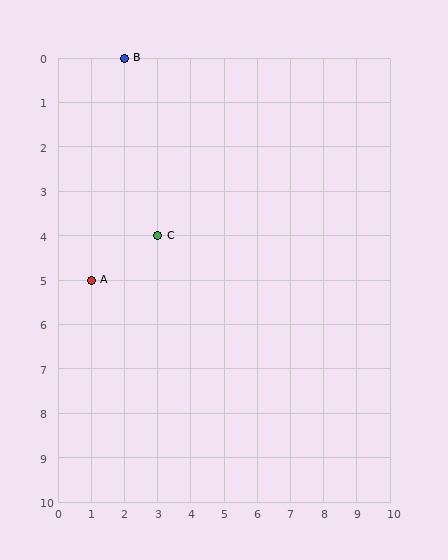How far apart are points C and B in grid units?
Points C and B are 1 column and 4 rows apart (about 4.1 grid units diagonally).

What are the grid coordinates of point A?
Point A is at grid coordinates (1, 5).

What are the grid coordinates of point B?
Point B is at grid coordinates (2, 0).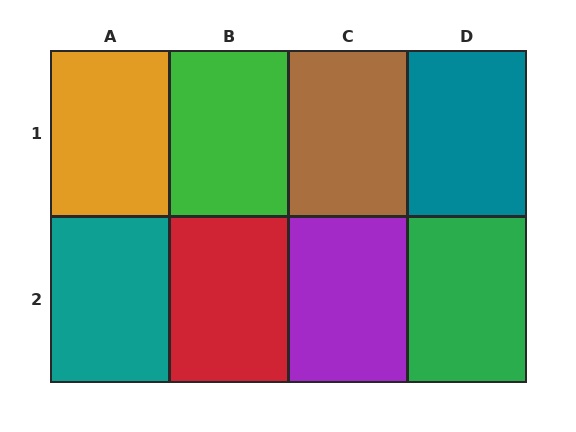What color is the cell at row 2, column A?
Teal.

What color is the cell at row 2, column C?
Purple.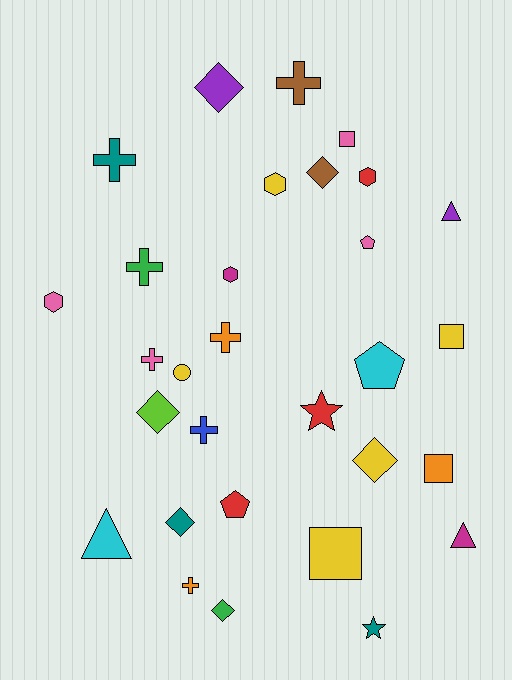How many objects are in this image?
There are 30 objects.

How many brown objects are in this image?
There are 2 brown objects.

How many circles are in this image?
There is 1 circle.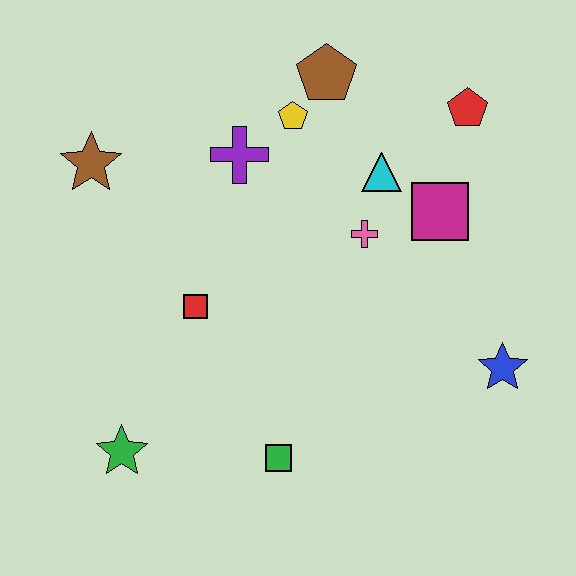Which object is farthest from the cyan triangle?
The green star is farthest from the cyan triangle.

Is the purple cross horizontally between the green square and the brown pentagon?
No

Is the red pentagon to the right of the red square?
Yes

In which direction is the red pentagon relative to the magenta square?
The red pentagon is above the magenta square.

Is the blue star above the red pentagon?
No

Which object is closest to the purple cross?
The yellow pentagon is closest to the purple cross.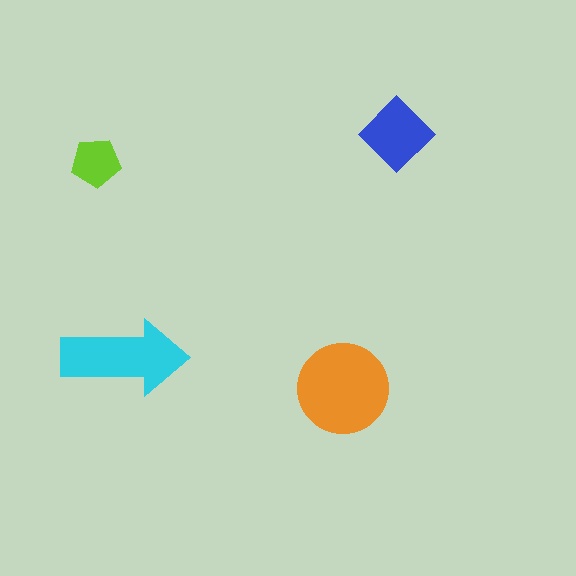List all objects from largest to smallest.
The orange circle, the cyan arrow, the blue diamond, the lime pentagon.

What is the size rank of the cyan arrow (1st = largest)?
2nd.